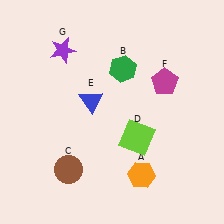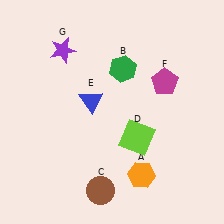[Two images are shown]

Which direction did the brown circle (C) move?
The brown circle (C) moved right.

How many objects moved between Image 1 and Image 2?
1 object moved between the two images.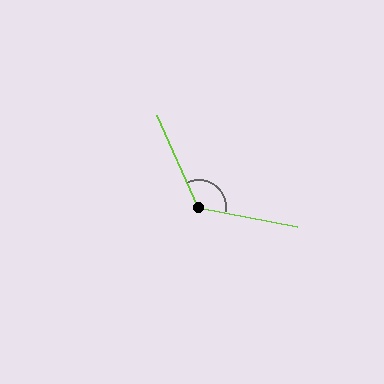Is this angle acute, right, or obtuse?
It is obtuse.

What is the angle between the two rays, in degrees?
Approximately 125 degrees.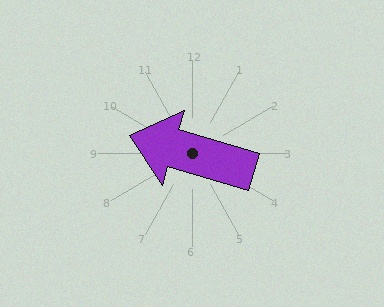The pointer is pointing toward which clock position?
Roughly 10 o'clock.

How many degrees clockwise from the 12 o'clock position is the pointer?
Approximately 286 degrees.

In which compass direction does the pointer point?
West.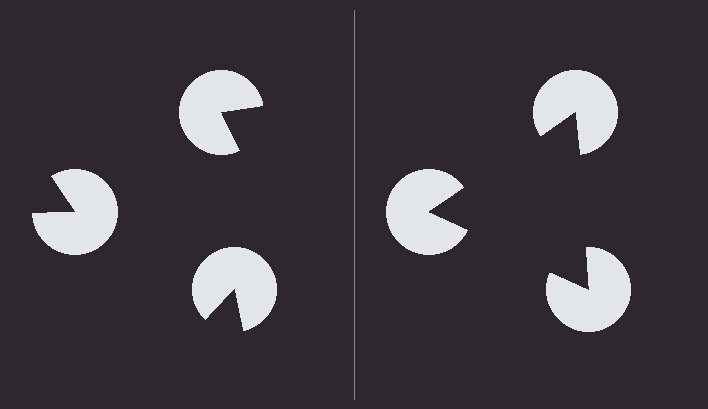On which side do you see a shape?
An illusory triangle appears on the right side. On the left side the wedge cuts are rotated, so no coherent shape forms.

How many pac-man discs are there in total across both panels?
6 — 3 on each side.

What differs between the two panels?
The pac-man discs are positioned identically on both sides; only the wedge orientations differ. On the right they align to a triangle; on the left they are misaligned.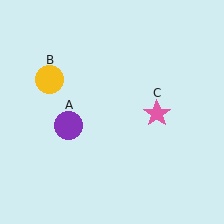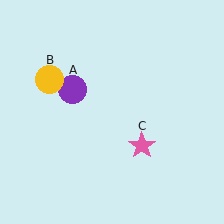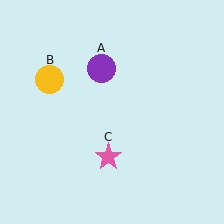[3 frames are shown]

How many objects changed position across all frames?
2 objects changed position: purple circle (object A), pink star (object C).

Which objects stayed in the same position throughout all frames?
Yellow circle (object B) remained stationary.